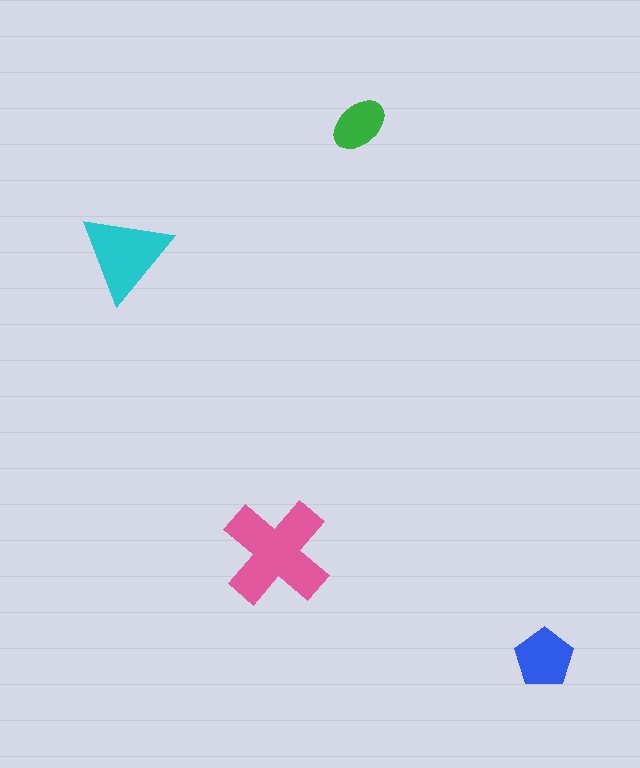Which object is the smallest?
The green ellipse.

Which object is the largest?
The pink cross.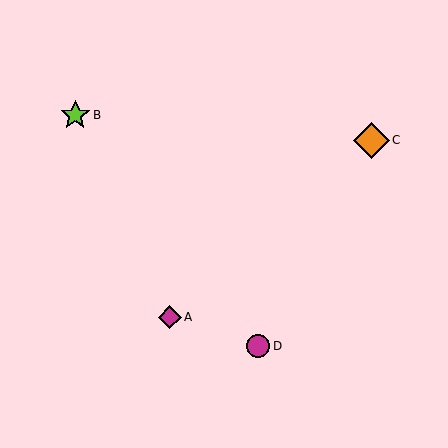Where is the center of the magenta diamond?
The center of the magenta diamond is at (170, 317).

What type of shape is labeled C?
Shape C is an orange diamond.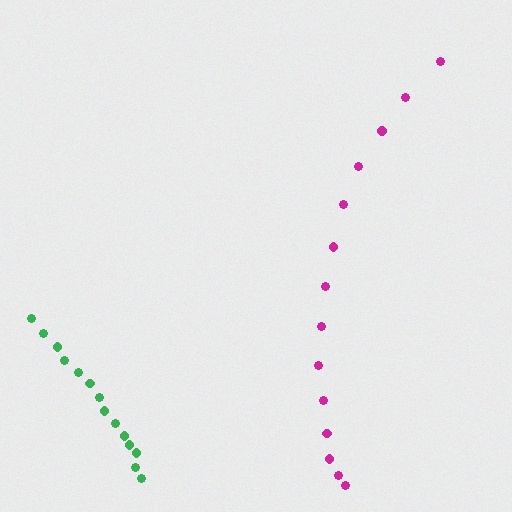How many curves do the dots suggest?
There are 2 distinct paths.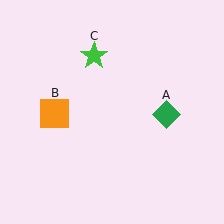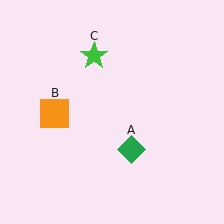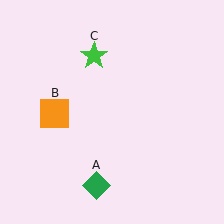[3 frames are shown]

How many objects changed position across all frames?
1 object changed position: green diamond (object A).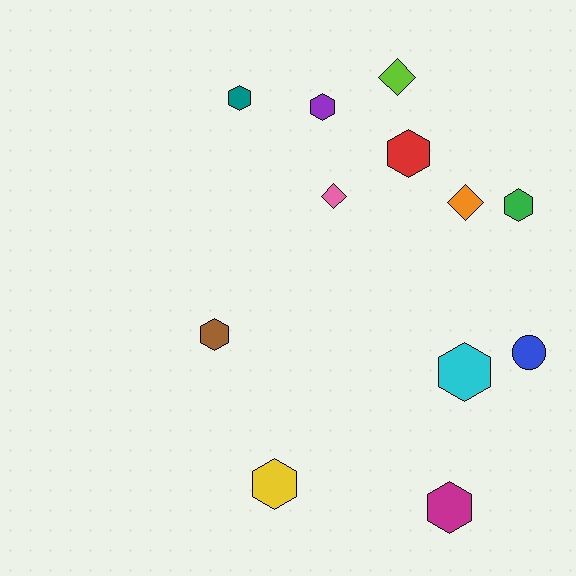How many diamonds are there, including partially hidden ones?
There are 3 diamonds.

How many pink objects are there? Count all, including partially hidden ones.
There is 1 pink object.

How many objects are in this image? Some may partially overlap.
There are 12 objects.